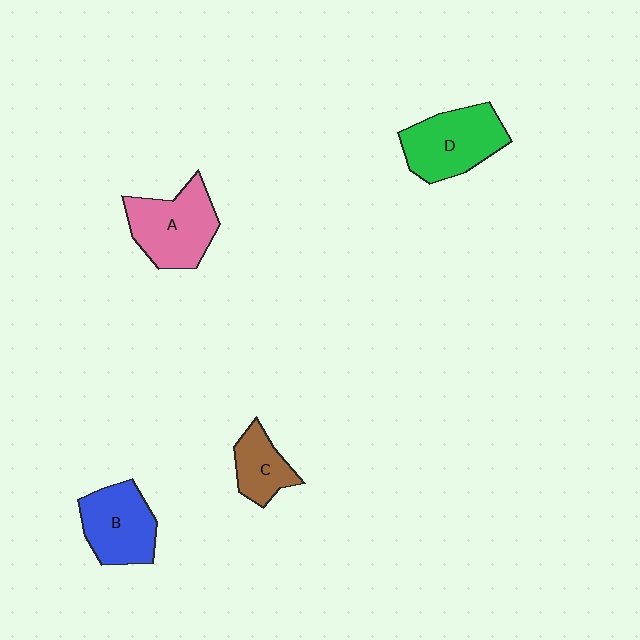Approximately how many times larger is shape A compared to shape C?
Approximately 1.8 times.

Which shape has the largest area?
Shape A (pink).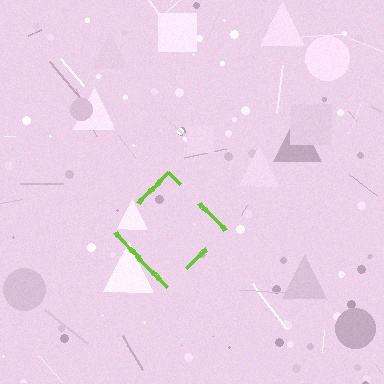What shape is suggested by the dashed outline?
The dashed outline suggests a diamond.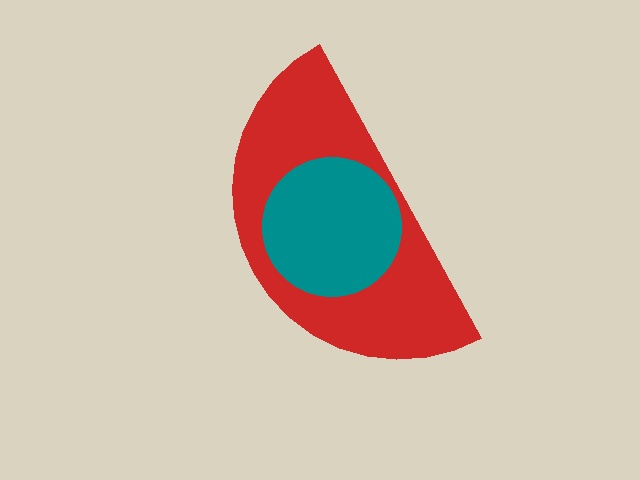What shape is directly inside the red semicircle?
The teal circle.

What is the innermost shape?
The teal circle.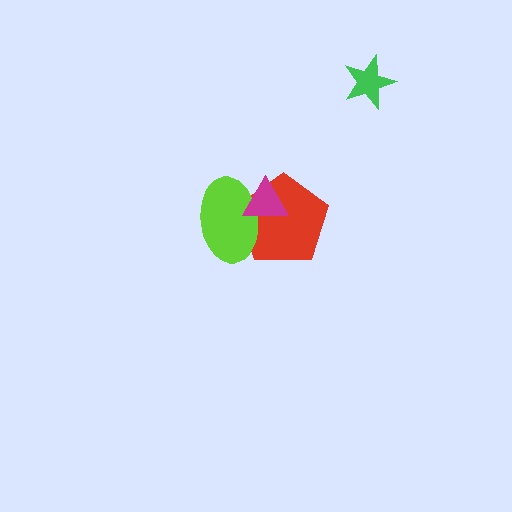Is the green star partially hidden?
No, no other shape covers it.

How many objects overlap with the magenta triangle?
2 objects overlap with the magenta triangle.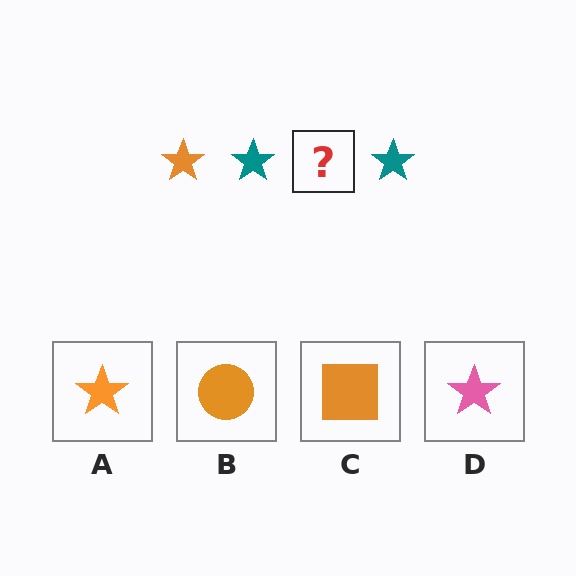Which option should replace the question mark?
Option A.